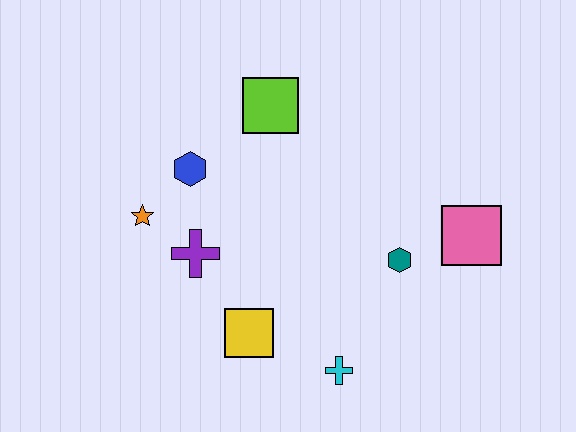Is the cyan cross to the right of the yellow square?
Yes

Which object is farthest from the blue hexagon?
The pink square is farthest from the blue hexagon.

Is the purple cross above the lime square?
No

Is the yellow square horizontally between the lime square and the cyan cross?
No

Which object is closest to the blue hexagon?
The orange star is closest to the blue hexagon.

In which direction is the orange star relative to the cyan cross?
The orange star is to the left of the cyan cross.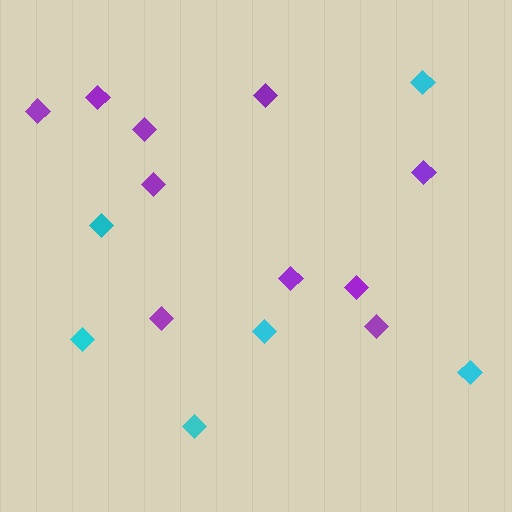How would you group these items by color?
There are 2 groups: one group of cyan diamonds (6) and one group of purple diamonds (10).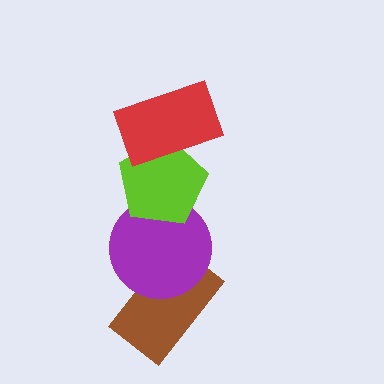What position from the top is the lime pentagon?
The lime pentagon is 2nd from the top.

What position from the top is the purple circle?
The purple circle is 3rd from the top.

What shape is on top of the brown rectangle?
The purple circle is on top of the brown rectangle.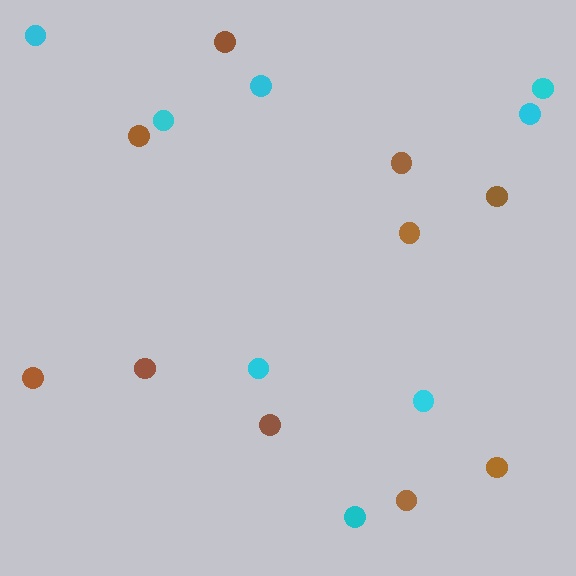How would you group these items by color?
There are 2 groups: one group of cyan circles (8) and one group of brown circles (10).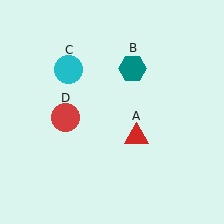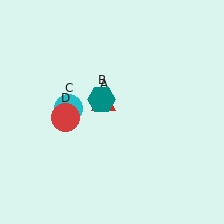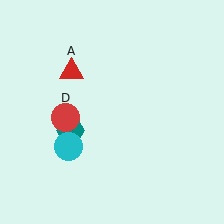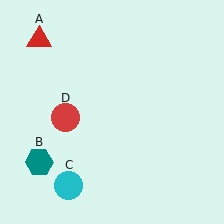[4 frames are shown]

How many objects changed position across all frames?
3 objects changed position: red triangle (object A), teal hexagon (object B), cyan circle (object C).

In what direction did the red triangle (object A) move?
The red triangle (object A) moved up and to the left.